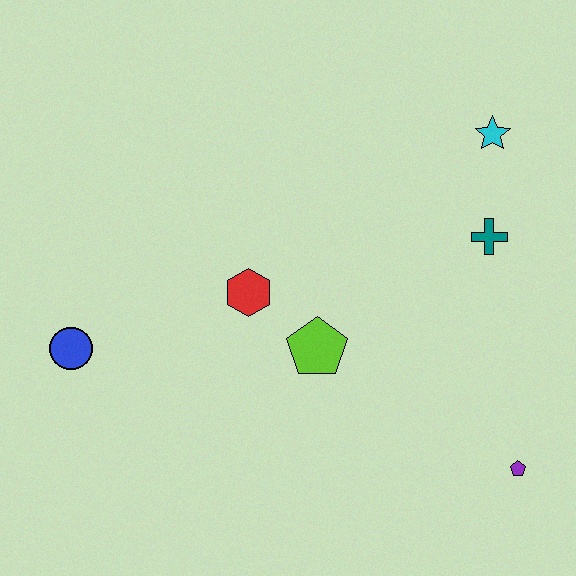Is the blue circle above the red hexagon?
No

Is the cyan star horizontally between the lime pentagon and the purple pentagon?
Yes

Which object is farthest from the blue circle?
The cyan star is farthest from the blue circle.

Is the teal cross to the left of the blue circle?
No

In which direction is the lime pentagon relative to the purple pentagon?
The lime pentagon is to the left of the purple pentagon.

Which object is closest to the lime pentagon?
The red hexagon is closest to the lime pentagon.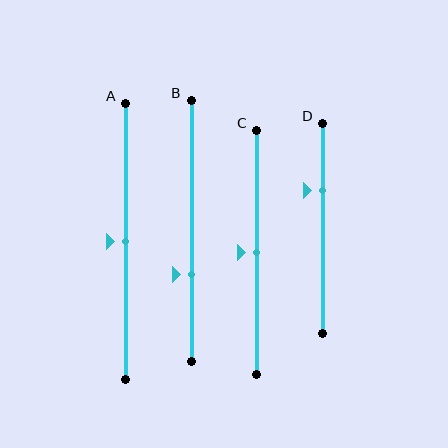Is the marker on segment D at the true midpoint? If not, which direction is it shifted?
No, the marker on segment D is shifted upward by about 18% of the segment length.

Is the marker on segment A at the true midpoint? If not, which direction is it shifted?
Yes, the marker on segment A is at the true midpoint.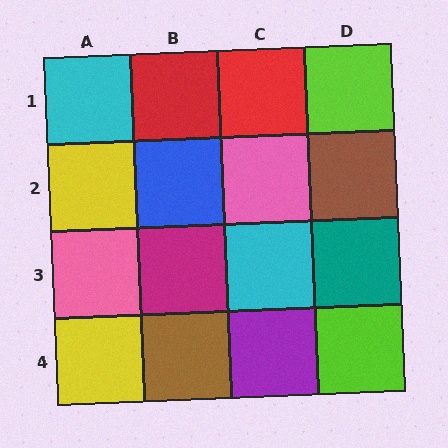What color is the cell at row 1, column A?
Cyan.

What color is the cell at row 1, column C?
Red.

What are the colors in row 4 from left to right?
Yellow, brown, purple, lime.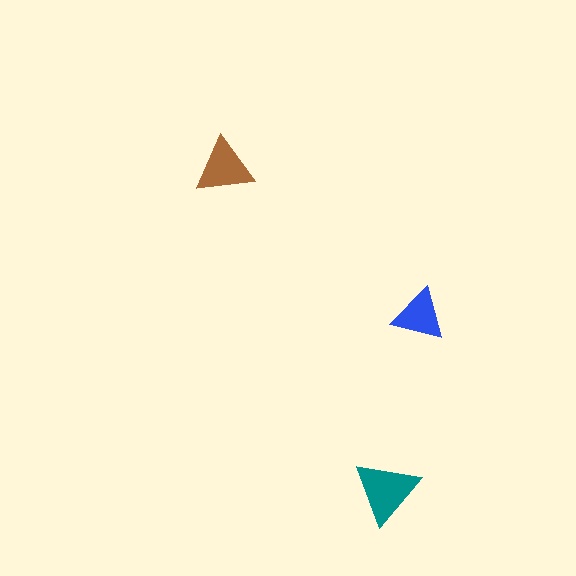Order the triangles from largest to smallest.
the teal one, the brown one, the blue one.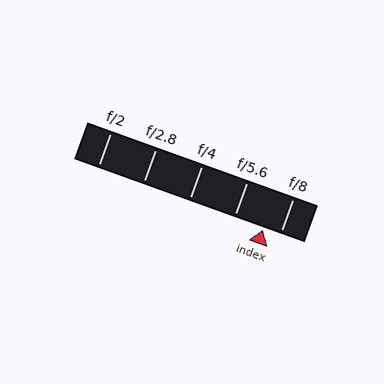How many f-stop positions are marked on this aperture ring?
There are 5 f-stop positions marked.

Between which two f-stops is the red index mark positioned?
The index mark is between f/5.6 and f/8.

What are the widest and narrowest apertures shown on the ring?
The widest aperture shown is f/2 and the narrowest is f/8.